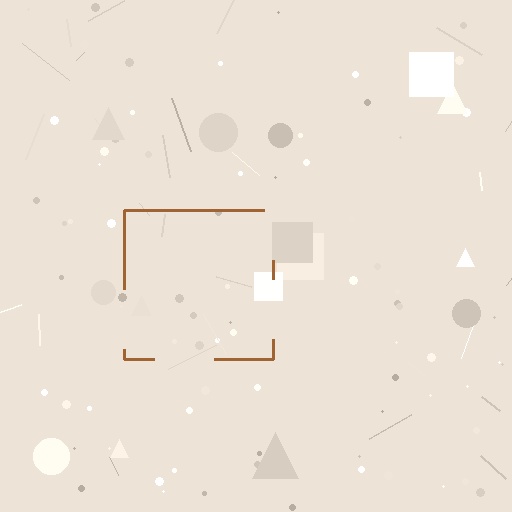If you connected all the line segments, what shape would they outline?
They would outline a square.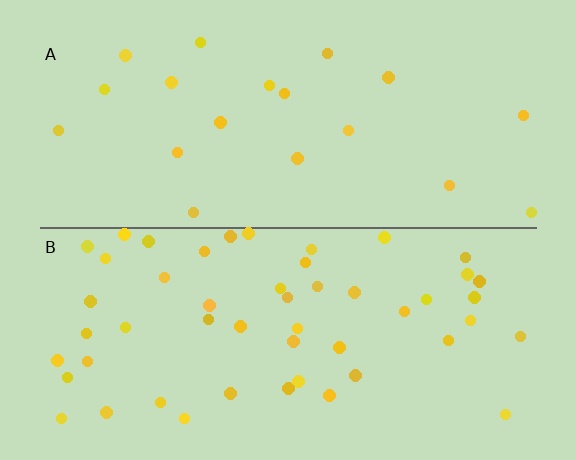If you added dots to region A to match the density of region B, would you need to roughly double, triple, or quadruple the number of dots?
Approximately triple.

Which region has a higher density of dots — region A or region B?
B (the bottom).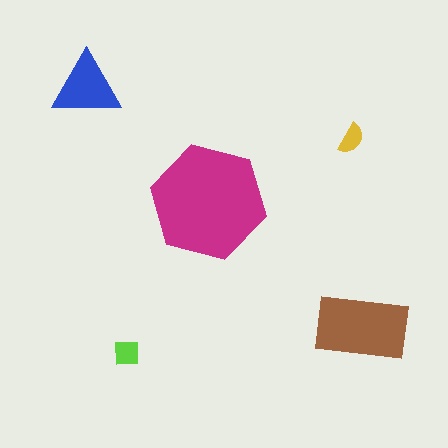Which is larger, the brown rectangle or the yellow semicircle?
The brown rectangle.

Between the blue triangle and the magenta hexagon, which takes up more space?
The magenta hexagon.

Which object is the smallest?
The yellow semicircle.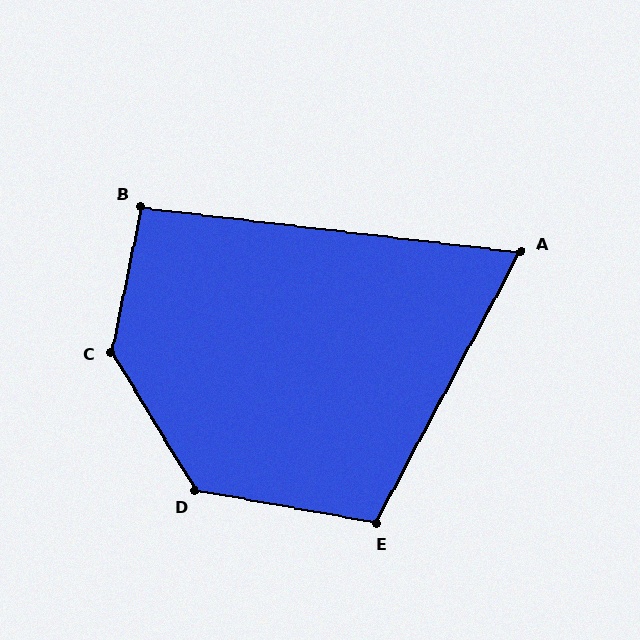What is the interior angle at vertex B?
Approximately 95 degrees (approximately right).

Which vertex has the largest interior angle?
C, at approximately 137 degrees.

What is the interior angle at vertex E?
Approximately 107 degrees (obtuse).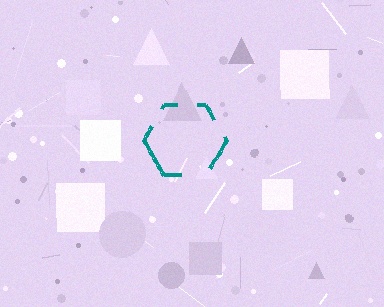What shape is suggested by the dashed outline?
The dashed outline suggests a hexagon.